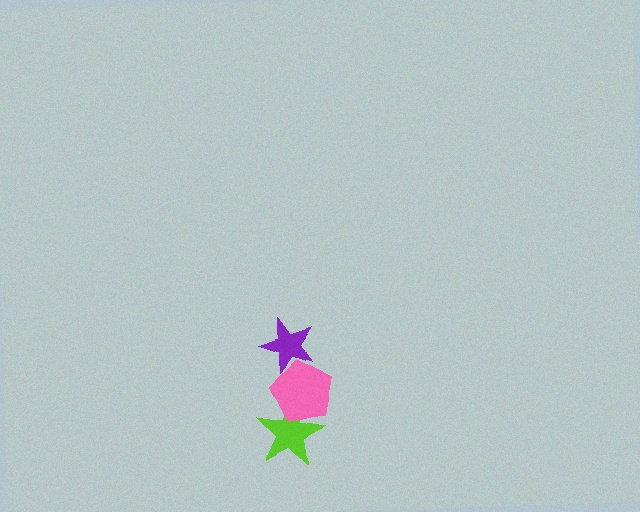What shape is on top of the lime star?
The pink pentagon is on top of the lime star.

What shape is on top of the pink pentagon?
The purple star is on top of the pink pentagon.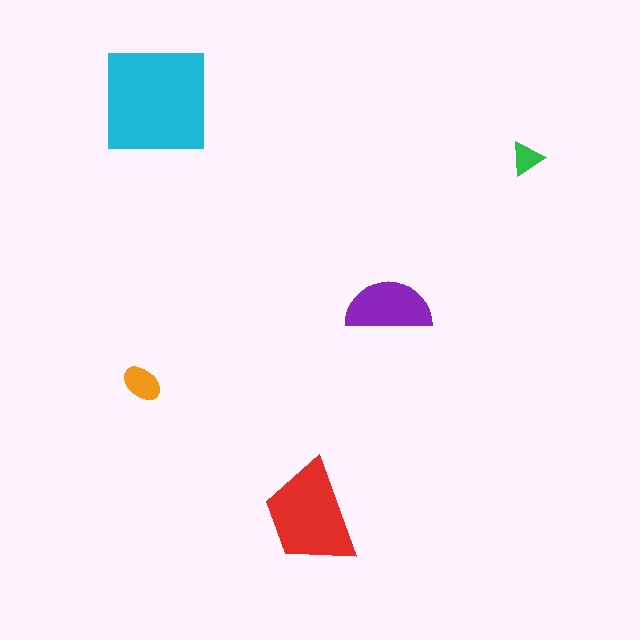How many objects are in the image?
There are 5 objects in the image.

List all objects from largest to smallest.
The cyan square, the red trapezoid, the purple semicircle, the orange ellipse, the green triangle.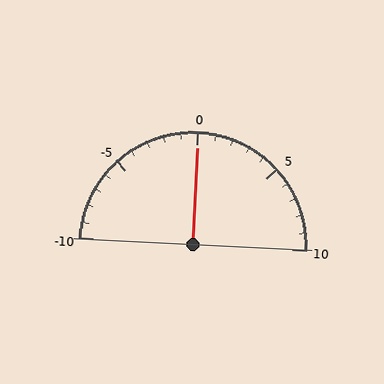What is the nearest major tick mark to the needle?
The nearest major tick mark is 0.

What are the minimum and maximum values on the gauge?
The gauge ranges from -10 to 10.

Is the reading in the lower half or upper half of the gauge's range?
The reading is in the upper half of the range (-10 to 10).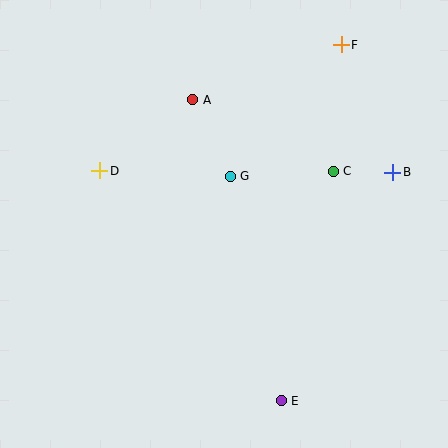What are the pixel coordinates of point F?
Point F is at (341, 45).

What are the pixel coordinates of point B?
Point B is at (393, 172).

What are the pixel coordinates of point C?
Point C is at (333, 171).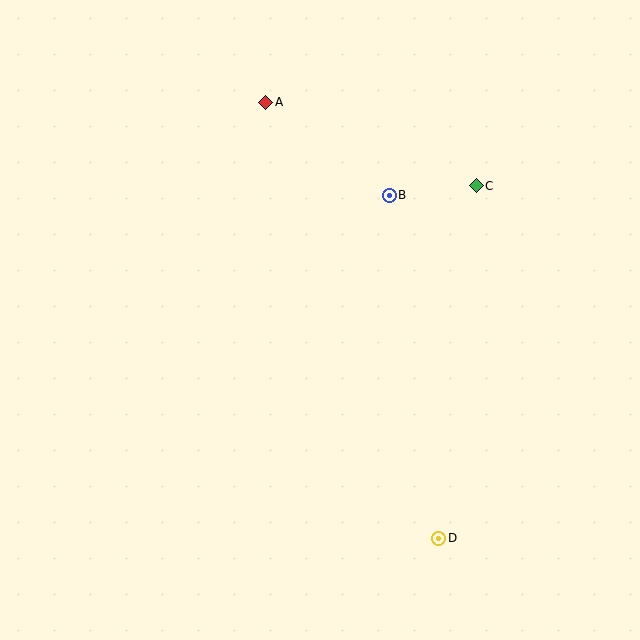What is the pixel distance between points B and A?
The distance between B and A is 155 pixels.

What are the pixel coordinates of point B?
Point B is at (389, 195).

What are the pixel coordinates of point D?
Point D is at (439, 538).